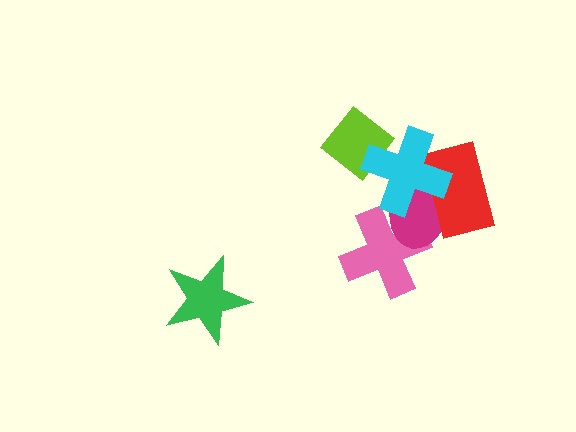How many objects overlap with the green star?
0 objects overlap with the green star.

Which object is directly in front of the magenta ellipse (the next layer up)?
The red rectangle is directly in front of the magenta ellipse.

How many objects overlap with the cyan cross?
3 objects overlap with the cyan cross.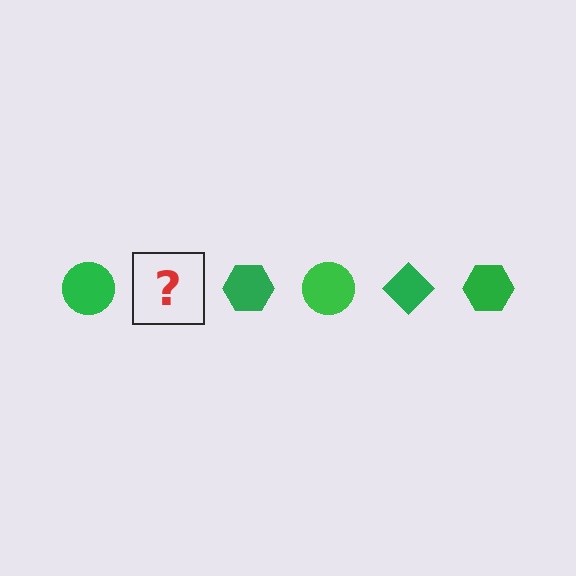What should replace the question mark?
The question mark should be replaced with a green diamond.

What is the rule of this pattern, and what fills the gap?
The rule is that the pattern cycles through circle, diamond, hexagon shapes in green. The gap should be filled with a green diamond.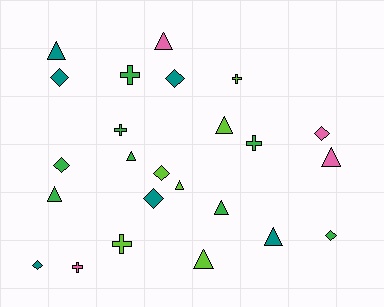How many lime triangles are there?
There are 3 lime triangles.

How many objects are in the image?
There are 24 objects.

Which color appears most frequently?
Green, with 8 objects.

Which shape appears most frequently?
Triangle, with 10 objects.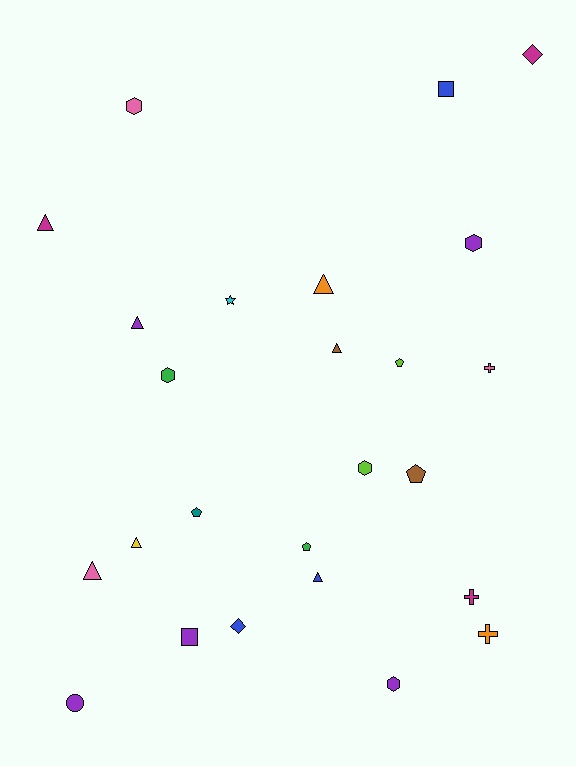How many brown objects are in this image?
There are 2 brown objects.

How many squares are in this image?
There are 2 squares.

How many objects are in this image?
There are 25 objects.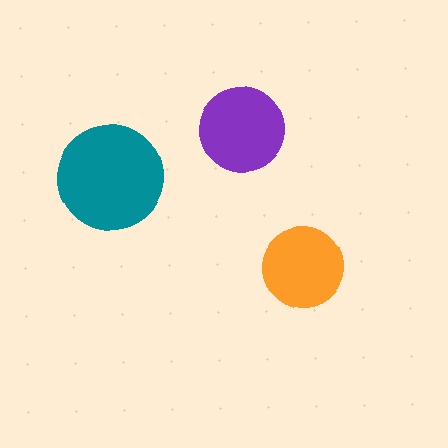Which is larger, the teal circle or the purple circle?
The teal one.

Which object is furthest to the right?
The orange circle is rightmost.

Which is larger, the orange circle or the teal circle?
The teal one.